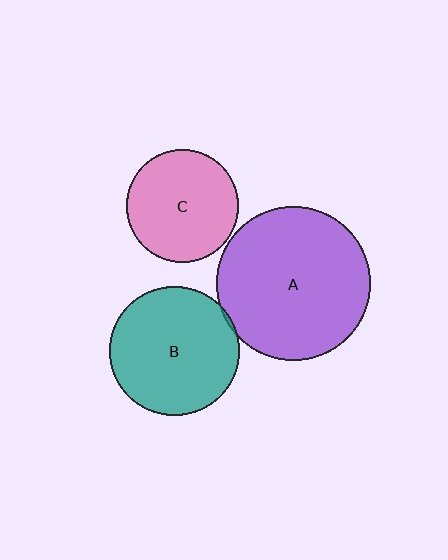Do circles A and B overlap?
Yes.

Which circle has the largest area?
Circle A (purple).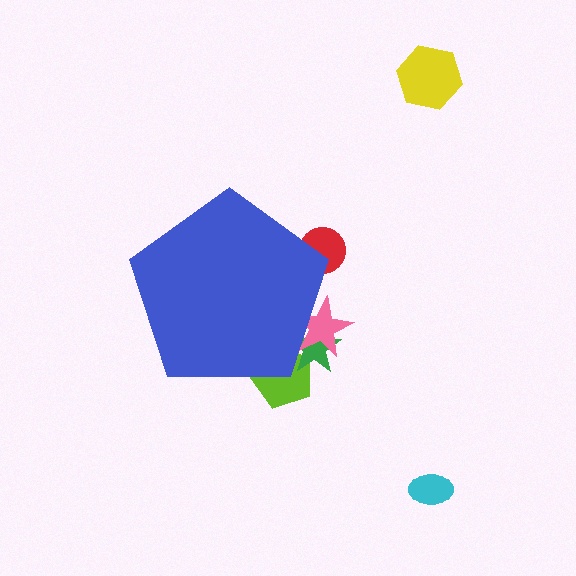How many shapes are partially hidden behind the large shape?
4 shapes are partially hidden.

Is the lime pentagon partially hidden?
Yes, the lime pentagon is partially hidden behind the blue pentagon.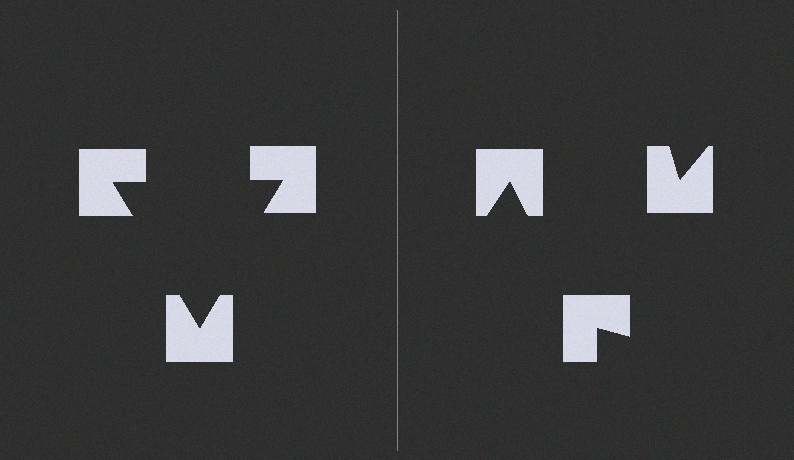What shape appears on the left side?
An illusory triangle.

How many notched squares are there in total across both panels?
6 — 3 on each side.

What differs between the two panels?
The notched squares are positioned identically on both sides; only the wedge orientations differ. On the left they align to a triangle; on the right they are misaligned.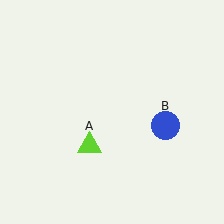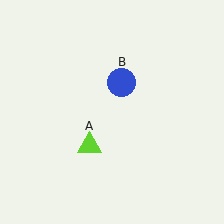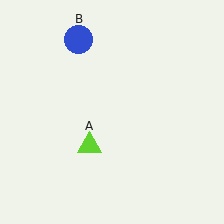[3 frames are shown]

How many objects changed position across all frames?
1 object changed position: blue circle (object B).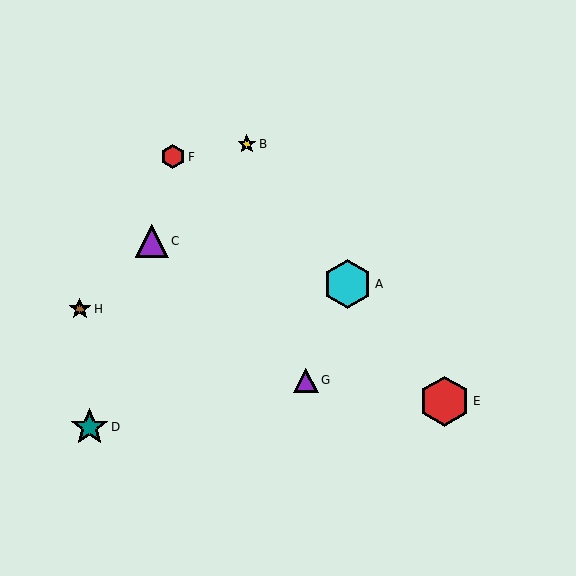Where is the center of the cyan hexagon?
The center of the cyan hexagon is at (348, 284).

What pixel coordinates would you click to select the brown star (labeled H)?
Click at (80, 309) to select the brown star H.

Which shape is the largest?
The red hexagon (labeled E) is the largest.